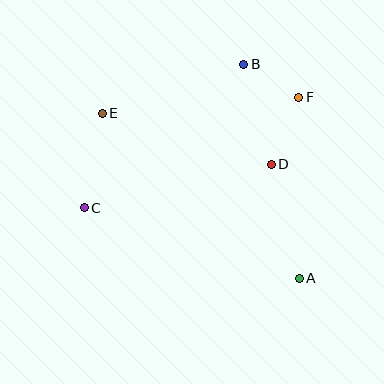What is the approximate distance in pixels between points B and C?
The distance between B and C is approximately 214 pixels.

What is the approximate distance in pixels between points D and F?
The distance between D and F is approximately 72 pixels.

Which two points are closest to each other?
Points B and F are closest to each other.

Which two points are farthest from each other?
Points A and E are farthest from each other.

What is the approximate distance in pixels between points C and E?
The distance between C and E is approximately 97 pixels.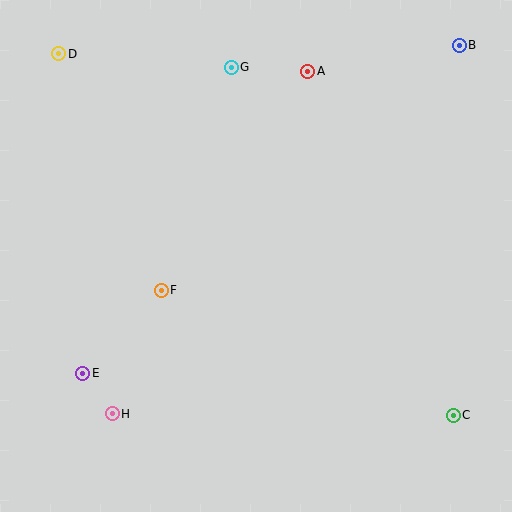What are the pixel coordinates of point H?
Point H is at (112, 414).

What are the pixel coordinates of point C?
Point C is at (453, 415).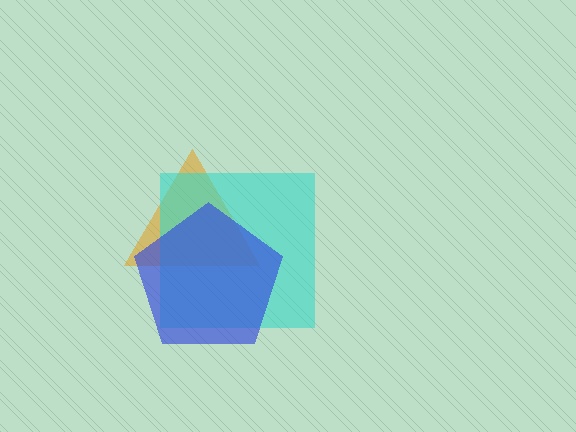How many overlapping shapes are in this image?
There are 3 overlapping shapes in the image.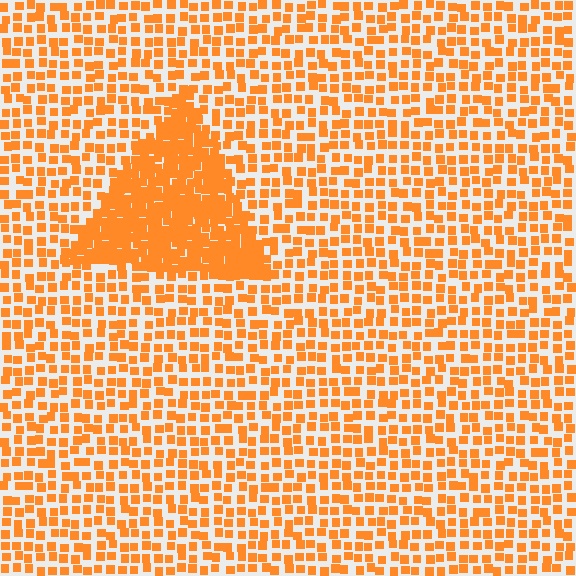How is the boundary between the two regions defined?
The boundary is defined by a change in element density (approximately 2.3x ratio). All elements are the same color, size, and shape.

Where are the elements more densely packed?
The elements are more densely packed inside the triangle boundary.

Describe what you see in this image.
The image contains small orange elements arranged at two different densities. A triangle-shaped region is visible where the elements are more densely packed than the surrounding area.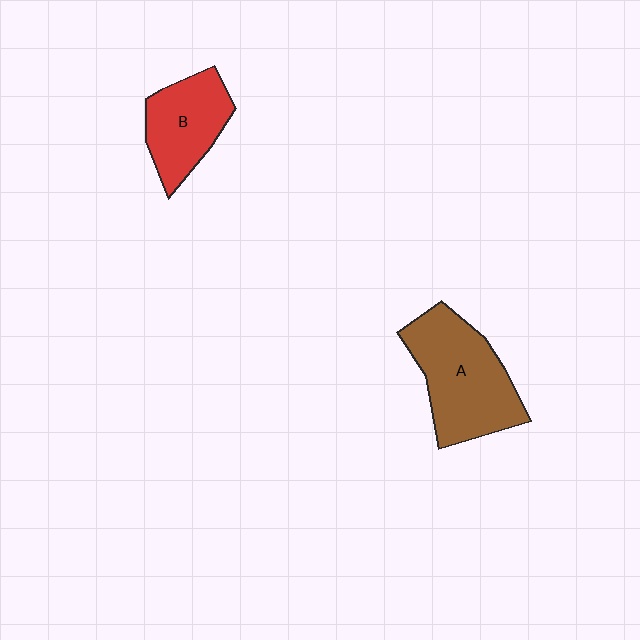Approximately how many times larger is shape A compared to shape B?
Approximately 1.5 times.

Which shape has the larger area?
Shape A (brown).